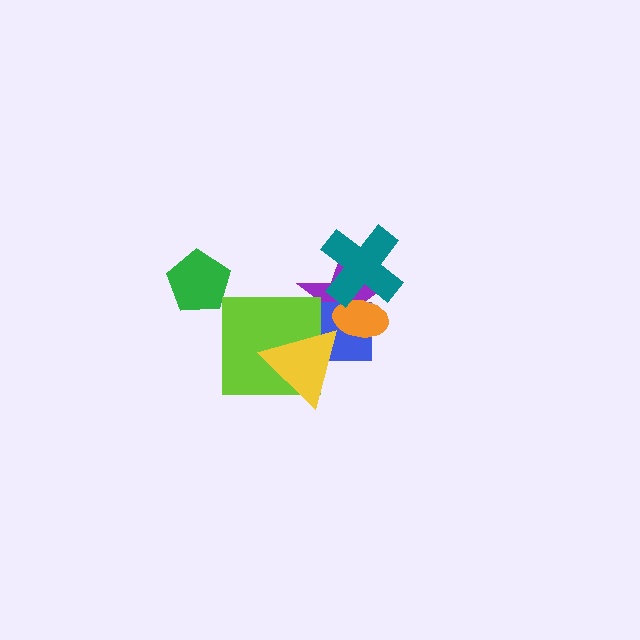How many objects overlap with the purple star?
5 objects overlap with the purple star.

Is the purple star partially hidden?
Yes, it is partially covered by another shape.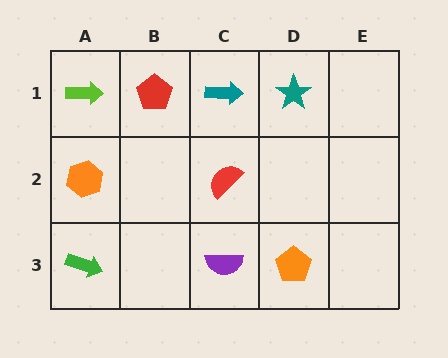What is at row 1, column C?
A teal arrow.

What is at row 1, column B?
A red pentagon.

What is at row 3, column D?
An orange pentagon.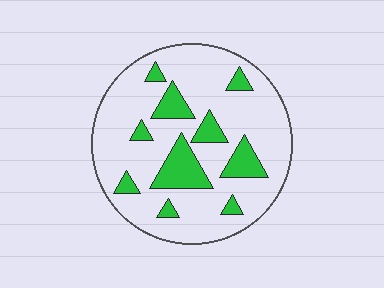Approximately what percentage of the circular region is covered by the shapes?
Approximately 20%.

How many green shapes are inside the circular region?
10.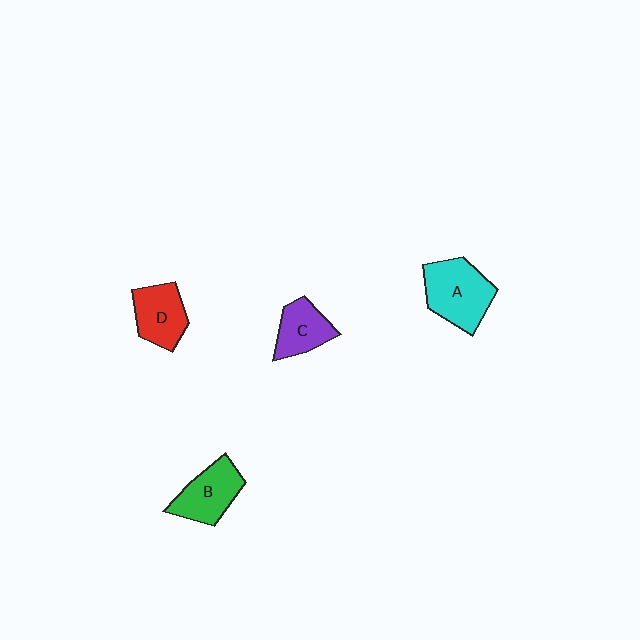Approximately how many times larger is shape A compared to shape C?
Approximately 1.5 times.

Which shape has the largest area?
Shape A (cyan).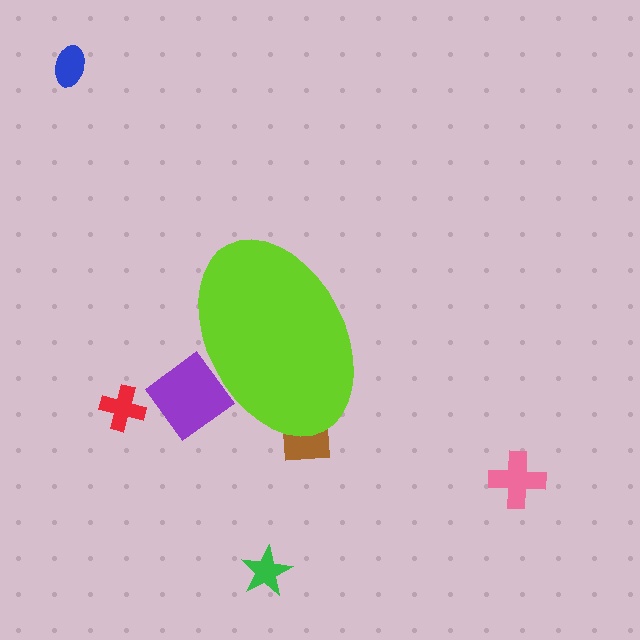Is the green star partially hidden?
No, the green star is fully visible.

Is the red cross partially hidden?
No, the red cross is fully visible.